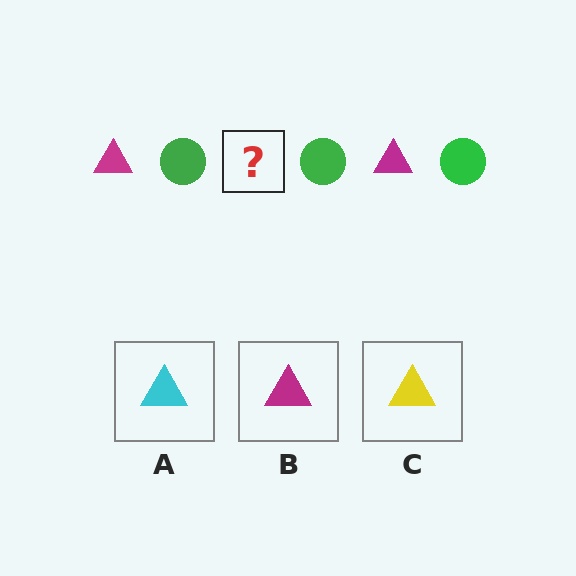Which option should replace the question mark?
Option B.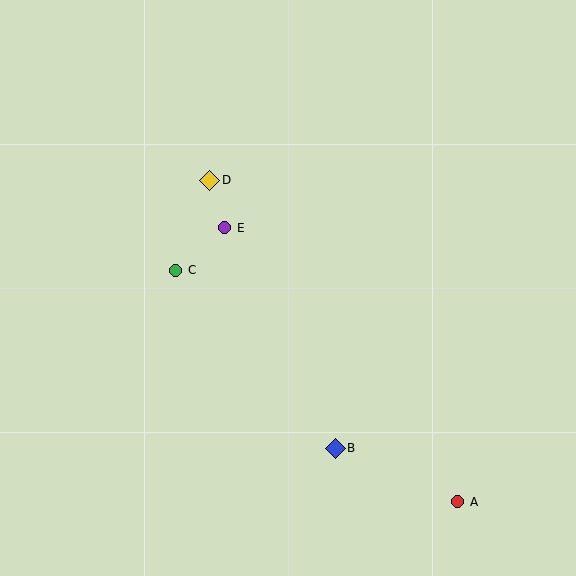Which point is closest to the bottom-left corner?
Point C is closest to the bottom-left corner.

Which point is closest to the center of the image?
Point E at (225, 228) is closest to the center.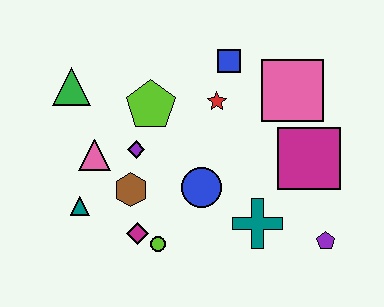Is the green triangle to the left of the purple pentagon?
Yes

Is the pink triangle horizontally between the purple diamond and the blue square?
No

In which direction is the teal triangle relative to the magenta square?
The teal triangle is to the left of the magenta square.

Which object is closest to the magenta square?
The pink square is closest to the magenta square.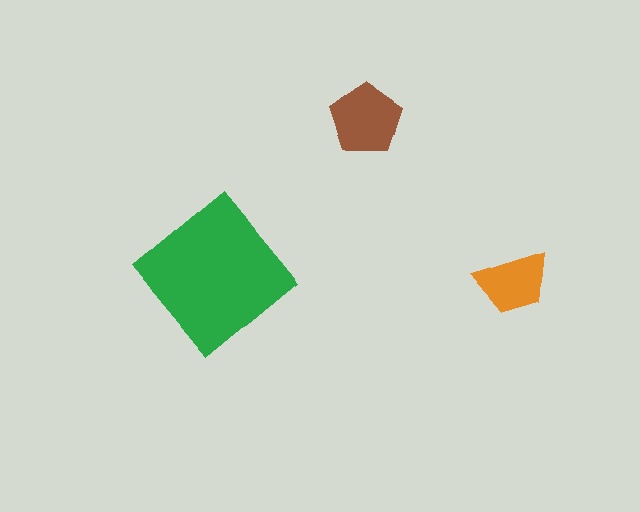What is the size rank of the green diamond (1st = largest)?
1st.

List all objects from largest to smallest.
The green diamond, the brown pentagon, the orange trapezoid.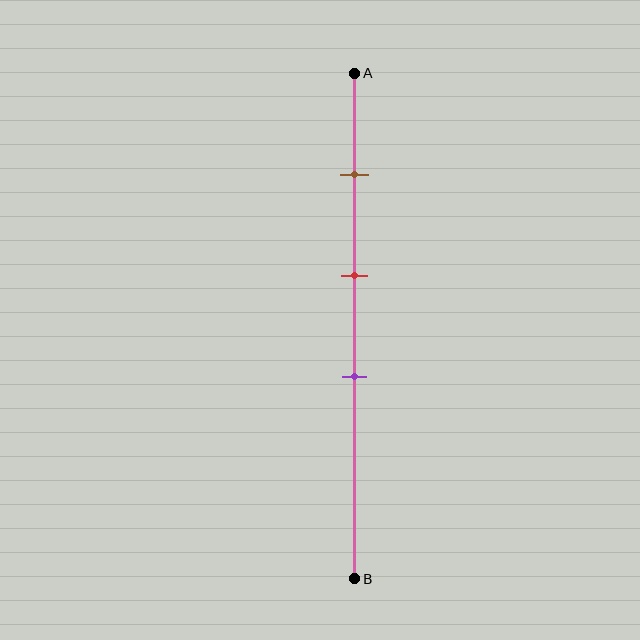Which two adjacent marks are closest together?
The red and purple marks are the closest adjacent pair.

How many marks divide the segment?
There are 3 marks dividing the segment.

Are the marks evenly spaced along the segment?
Yes, the marks are approximately evenly spaced.